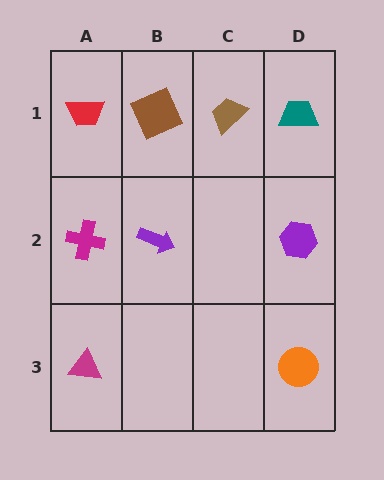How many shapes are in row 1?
4 shapes.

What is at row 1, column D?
A teal trapezoid.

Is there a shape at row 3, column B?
No, that cell is empty.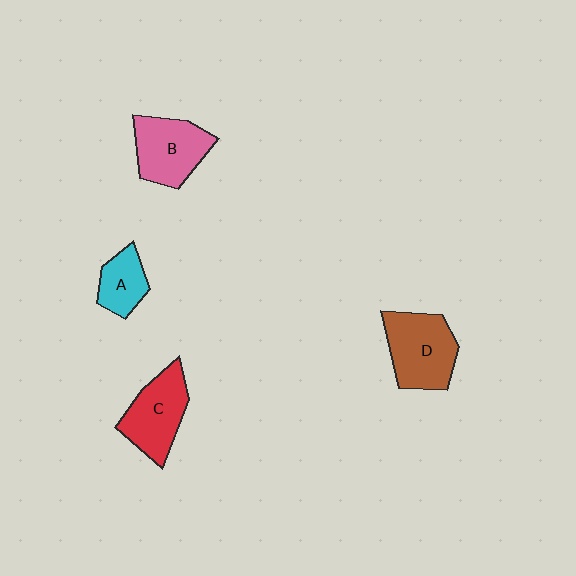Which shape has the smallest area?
Shape A (cyan).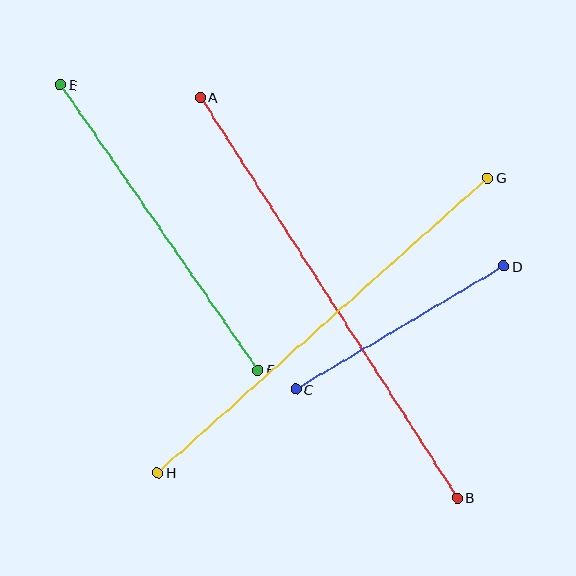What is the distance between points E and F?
The distance is approximately 347 pixels.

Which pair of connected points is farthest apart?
Points A and B are farthest apart.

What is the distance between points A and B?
The distance is approximately 476 pixels.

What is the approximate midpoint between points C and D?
The midpoint is at approximately (400, 328) pixels.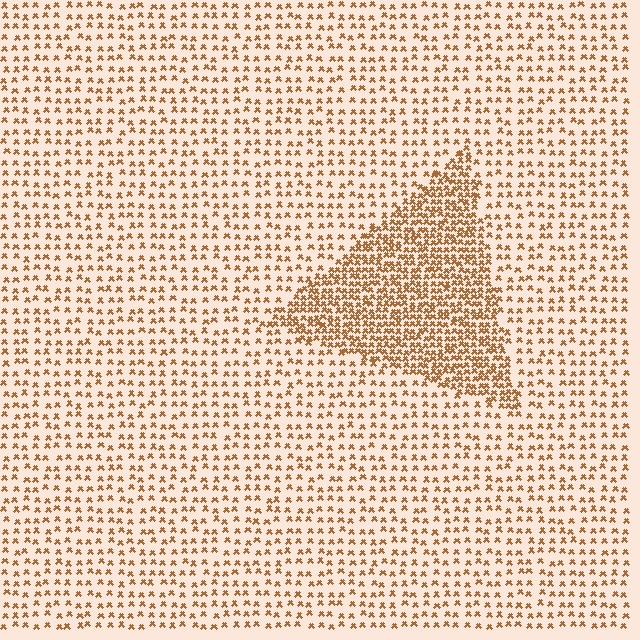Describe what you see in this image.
The image contains small brown elements arranged at two different densities. A triangle-shaped region is visible where the elements are more densely packed than the surrounding area.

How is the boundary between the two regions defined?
The boundary is defined by a change in element density (approximately 2.4x ratio). All elements are the same color, size, and shape.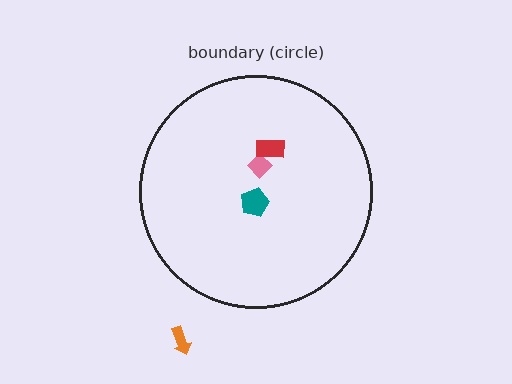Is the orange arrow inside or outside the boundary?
Outside.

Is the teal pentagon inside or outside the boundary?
Inside.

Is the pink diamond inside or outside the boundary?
Inside.